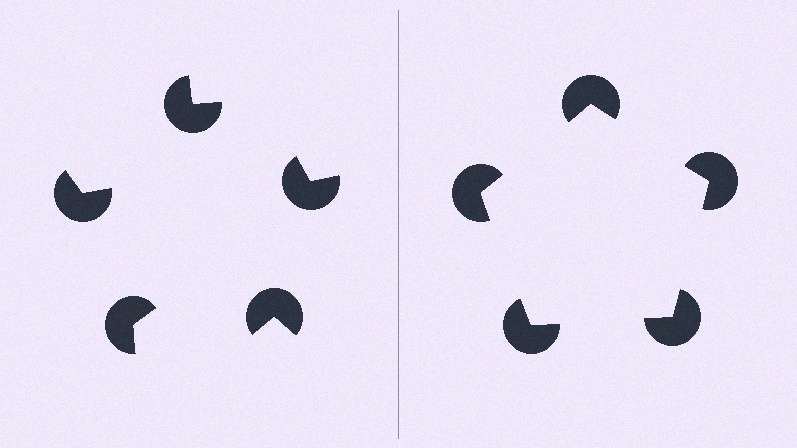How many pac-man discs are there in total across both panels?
10 — 5 on each side.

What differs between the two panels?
The pac-man discs are positioned identically on both sides; only the wedge orientations differ. On the right they align to a pentagon; on the left they are misaligned.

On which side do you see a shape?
An illusory pentagon appears on the right side. On the left side the wedge cuts are rotated, so no coherent shape forms.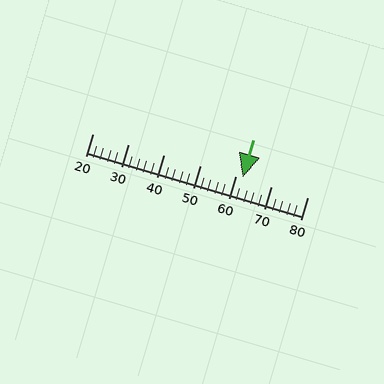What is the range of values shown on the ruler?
The ruler shows values from 20 to 80.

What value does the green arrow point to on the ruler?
The green arrow points to approximately 62.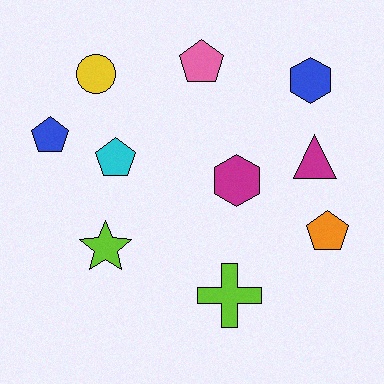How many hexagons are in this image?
There are 2 hexagons.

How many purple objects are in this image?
There are no purple objects.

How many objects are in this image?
There are 10 objects.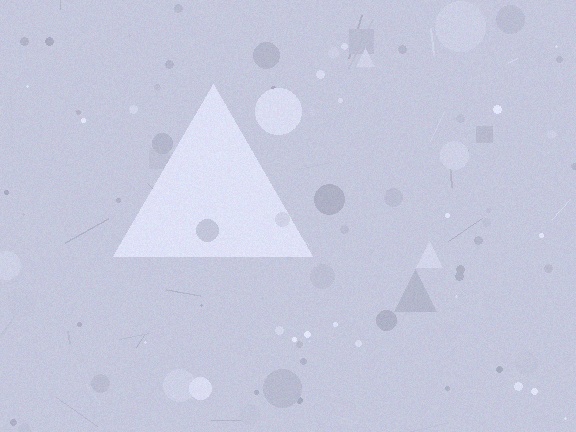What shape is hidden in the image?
A triangle is hidden in the image.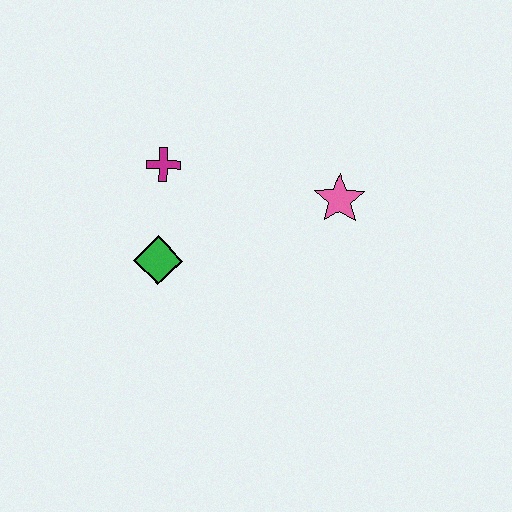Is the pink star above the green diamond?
Yes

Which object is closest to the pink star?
The magenta cross is closest to the pink star.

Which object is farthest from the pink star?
The green diamond is farthest from the pink star.